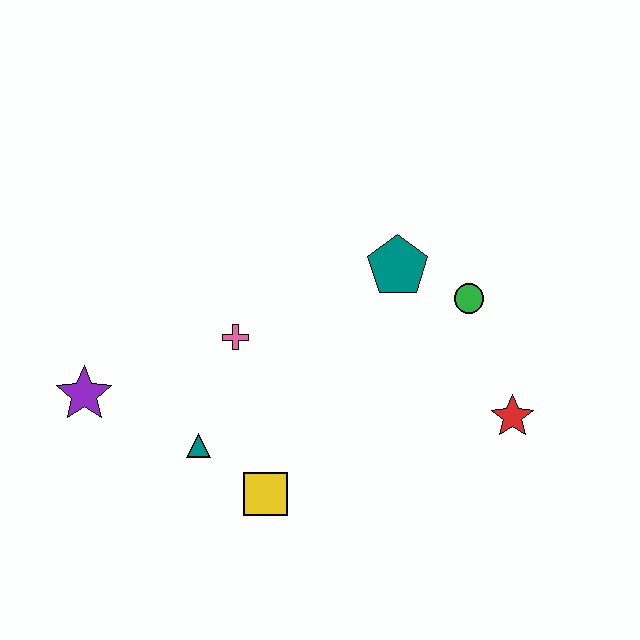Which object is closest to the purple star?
The teal triangle is closest to the purple star.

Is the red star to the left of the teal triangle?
No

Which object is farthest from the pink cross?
The red star is farthest from the pink cross.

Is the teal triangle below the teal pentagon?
Yes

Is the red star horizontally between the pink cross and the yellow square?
No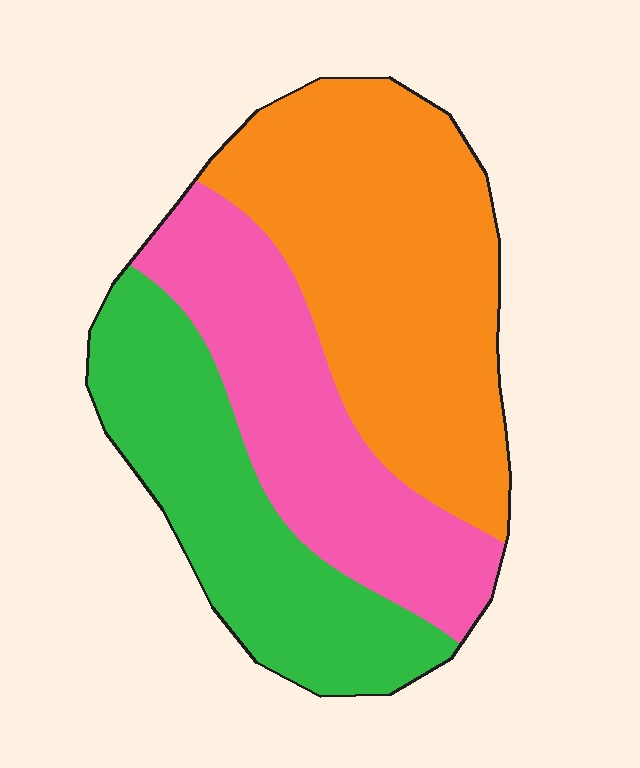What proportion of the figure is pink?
Pink covers roughly 30% of the figure.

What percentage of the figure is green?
Green takes up about one quarter (1/4) of the figure.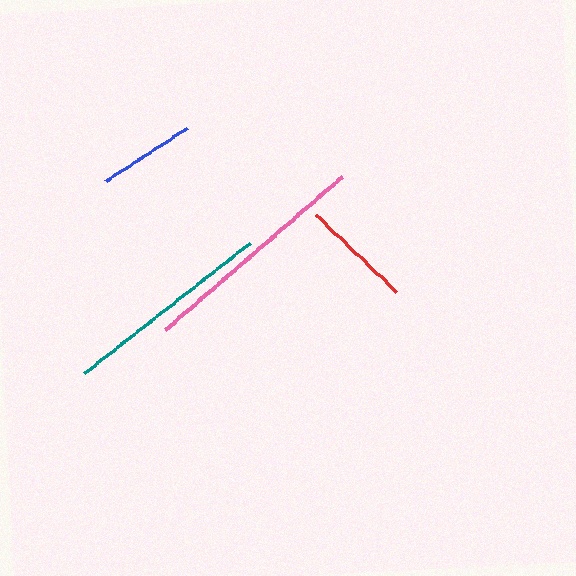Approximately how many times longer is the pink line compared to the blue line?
The pink line is approximately 2.4 times the length of the blue line.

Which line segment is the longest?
The pink line is the longest at approximately 233 pixels.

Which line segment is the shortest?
The blue line is the shortest at approximately 97 pixels.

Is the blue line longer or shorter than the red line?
The red line is longer than the blue line.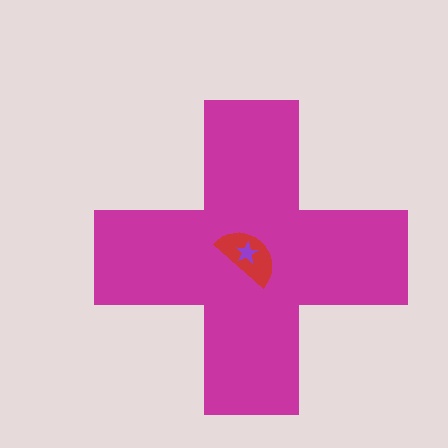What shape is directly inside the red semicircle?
The purple star.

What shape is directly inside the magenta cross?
The red semicircle.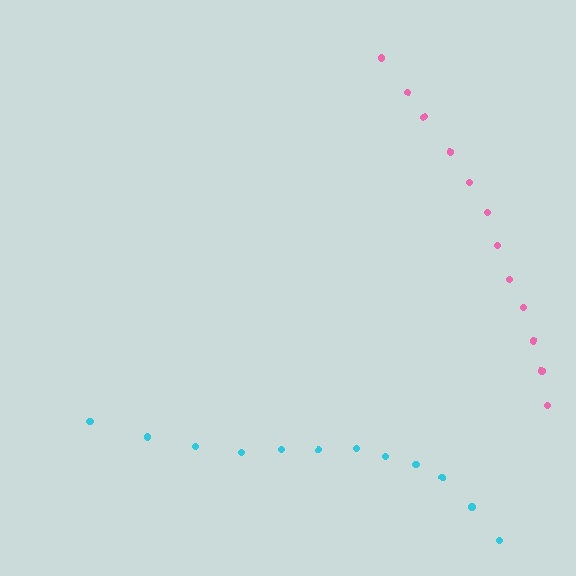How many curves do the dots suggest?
There are 2 distinct paths.